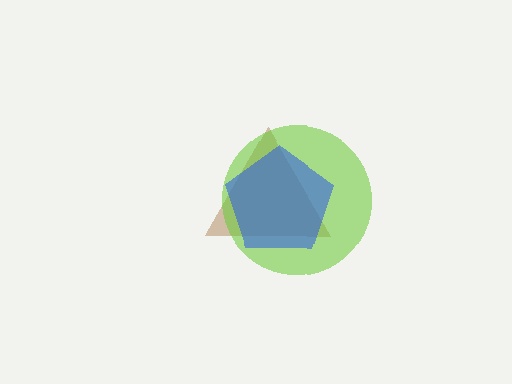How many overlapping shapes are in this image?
There are 3 overlapping shapes in the image.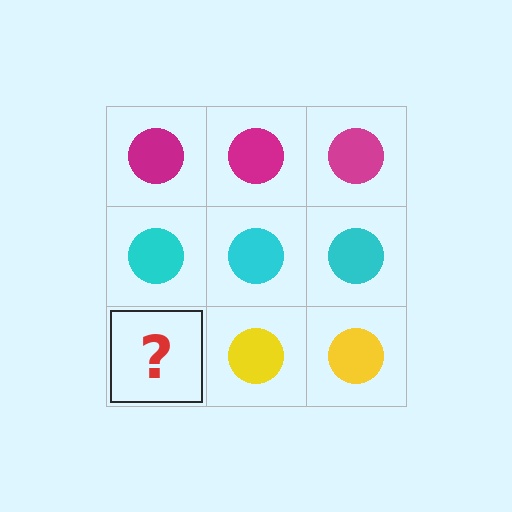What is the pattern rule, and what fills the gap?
The rule is that each row has a consistent color. The gap should be filled with a yellow circle.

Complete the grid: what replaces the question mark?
The question mark should be replaced with a yellow circle.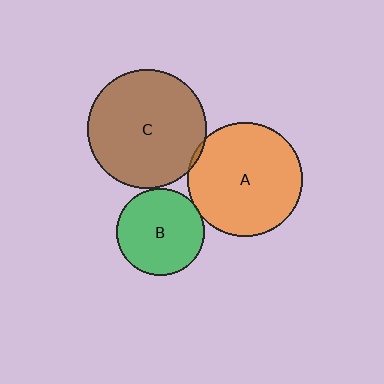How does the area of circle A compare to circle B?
Approximately 1.7 times.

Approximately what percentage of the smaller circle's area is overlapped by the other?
Approximately 5%.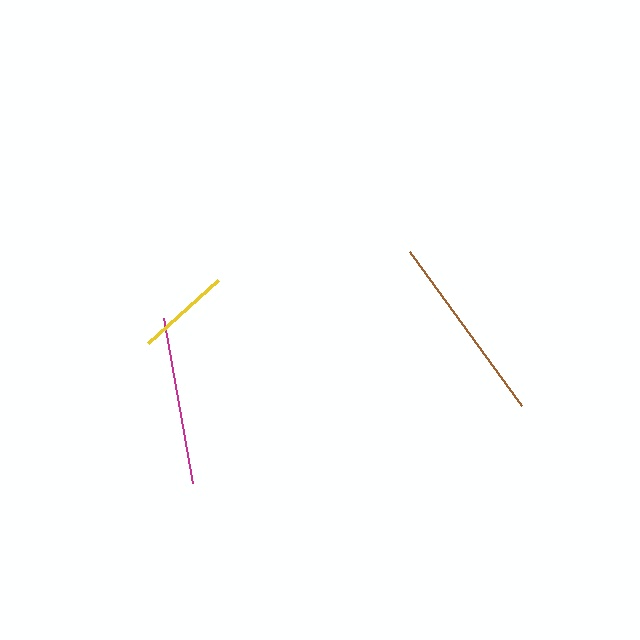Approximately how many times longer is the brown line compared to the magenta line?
The brown line is approximately 1.1 times the length of the magenta line.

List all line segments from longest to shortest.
From longest to shortest: brown, magenta, yellow.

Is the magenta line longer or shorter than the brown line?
The brown line is longer than the magenta line.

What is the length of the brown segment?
The brown segment is approximately 191 pixels long.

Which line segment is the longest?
The brown line is the longest at approximately 191 pixels.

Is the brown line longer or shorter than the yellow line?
The brown line is longer than the yellow line.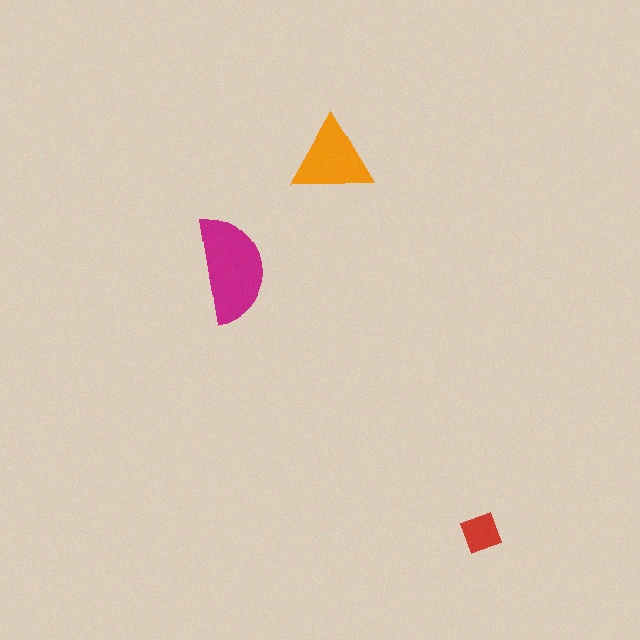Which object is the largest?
The magenta semicircle.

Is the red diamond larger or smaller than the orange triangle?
Smaller.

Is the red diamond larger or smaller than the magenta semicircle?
Smaller.